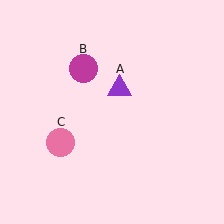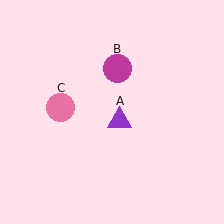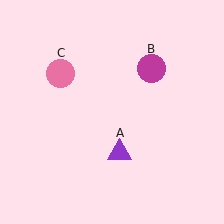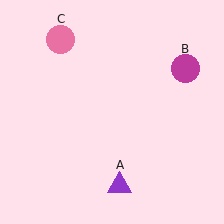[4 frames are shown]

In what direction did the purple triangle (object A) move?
The purple triangle (object A) moved down.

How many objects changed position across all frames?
3 objects changed position: purple triangle (object A), magenta circle (object B), pink circle (object C).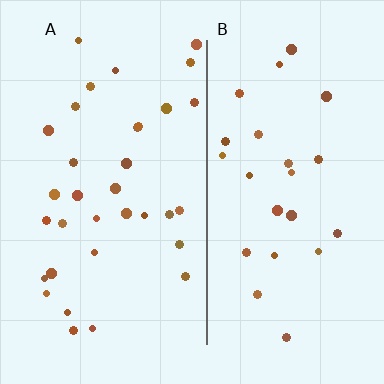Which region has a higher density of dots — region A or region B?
A (the left).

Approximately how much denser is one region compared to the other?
Approximately 1.4× — region A over region B.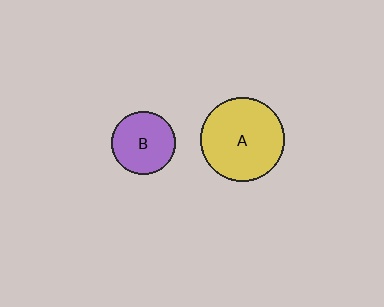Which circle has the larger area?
Circle A (yellow).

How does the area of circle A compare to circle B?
Approximately 1.7 times.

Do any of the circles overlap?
No, none of the circles overlap.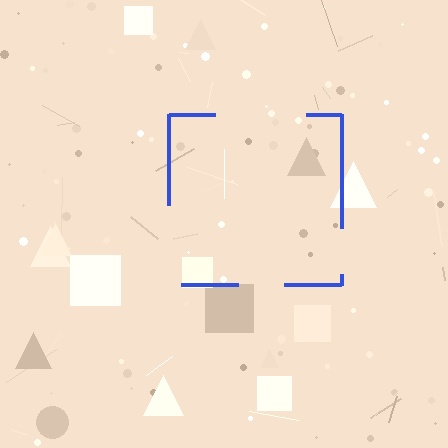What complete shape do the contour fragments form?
The contour fragments form a square.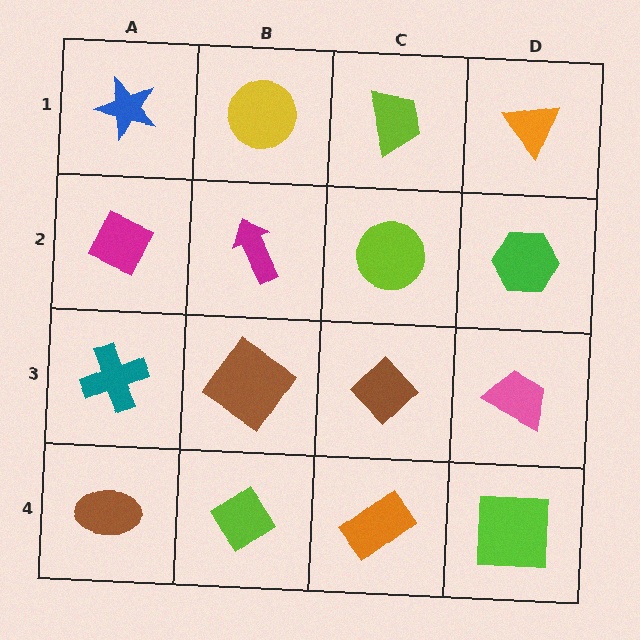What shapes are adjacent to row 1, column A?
A magenta diamond (row 2, column A), a yellow circle (row 1, column B).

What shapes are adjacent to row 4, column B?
A brown diamond (row 3, column B), a brown ellipse (row 4, column A), an orange rectangle (row 4, column C).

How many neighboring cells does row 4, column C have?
3.